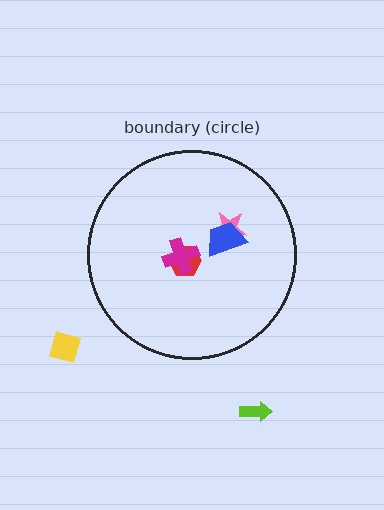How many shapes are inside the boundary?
4 inside, 2 outside.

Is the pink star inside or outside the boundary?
Inside.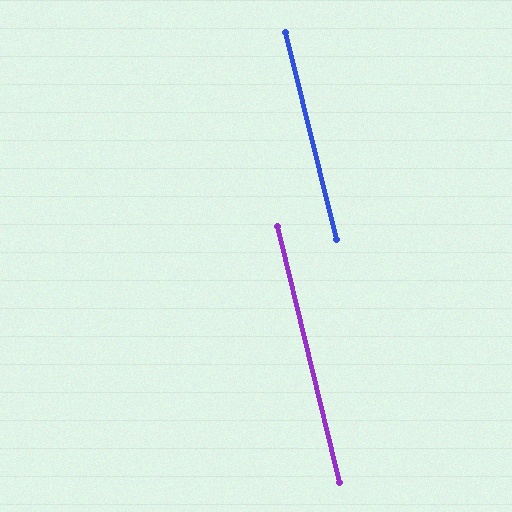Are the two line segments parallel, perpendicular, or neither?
Parallel — their directions differ by only 0.2°.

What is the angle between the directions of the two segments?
Approximately 0 degrees.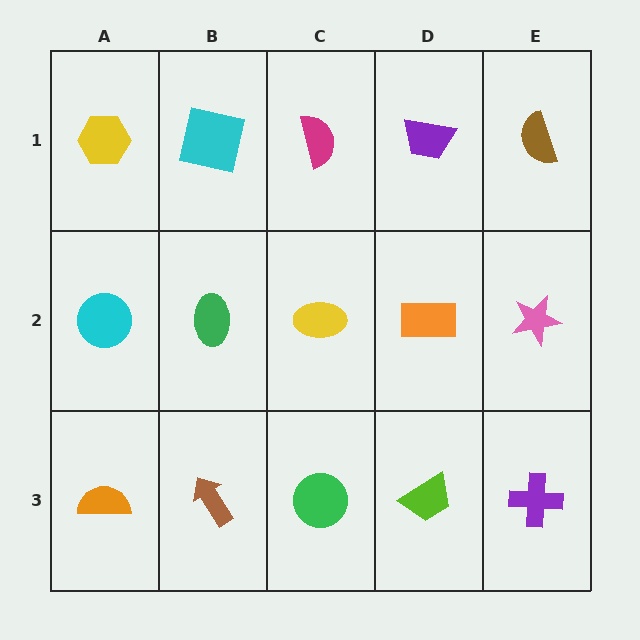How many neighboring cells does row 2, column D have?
4.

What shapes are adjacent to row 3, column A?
A cyan circle (row 2, column A), a brown arrow (row 3, column B).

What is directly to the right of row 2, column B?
A yellow ellipse.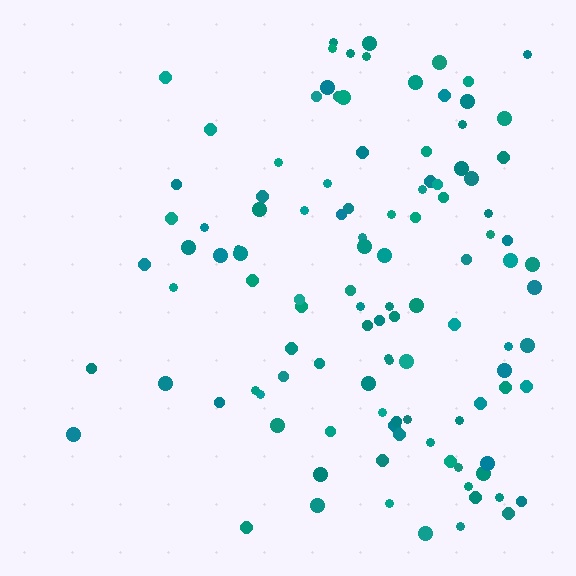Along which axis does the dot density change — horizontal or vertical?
Horizontal.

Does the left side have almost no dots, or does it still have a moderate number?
Still a moderate number, just noticeably fewer than the right.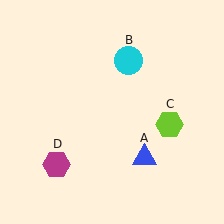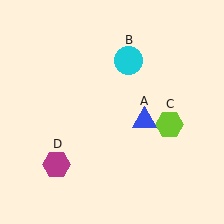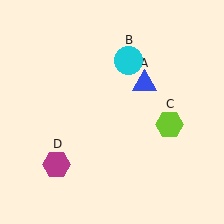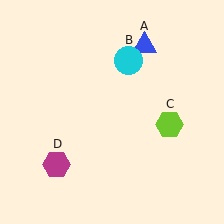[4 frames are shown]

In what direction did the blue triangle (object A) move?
The blue triangle (object A) moved up.